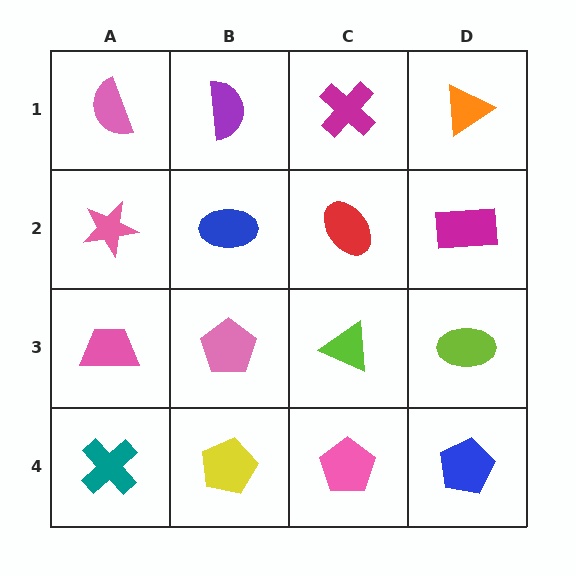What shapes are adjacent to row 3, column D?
A magenta rectangle (row 2, column D), a blue pentagon (row 4, column D), a lime triangle (row 3, column C).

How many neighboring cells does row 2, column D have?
3.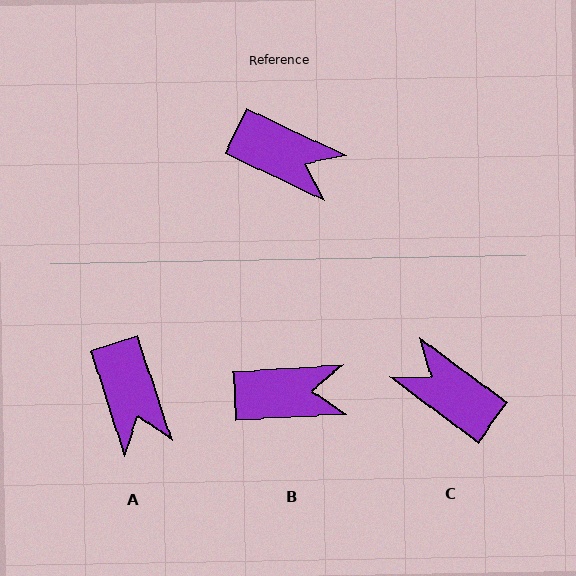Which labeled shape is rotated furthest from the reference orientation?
C, about 168 degrees away.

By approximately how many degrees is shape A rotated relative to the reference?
Approximately 47 degrees clockwise.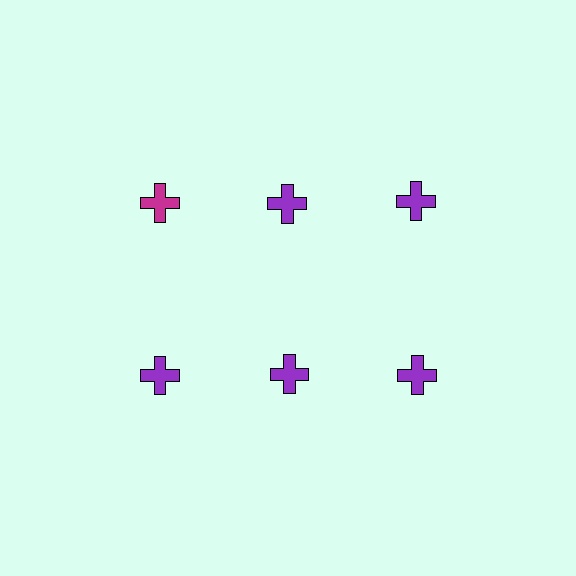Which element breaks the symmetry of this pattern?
The magenta cross in the top row, leftmost column breaks the symmetry. All other shapes are purple crosses.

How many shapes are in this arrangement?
There are 6 shapes arranged in a grid pattern.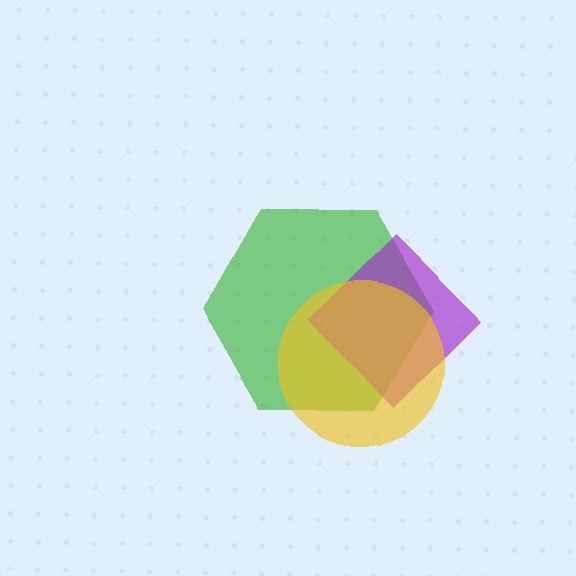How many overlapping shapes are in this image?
There are 3 overlapping shapes in the image.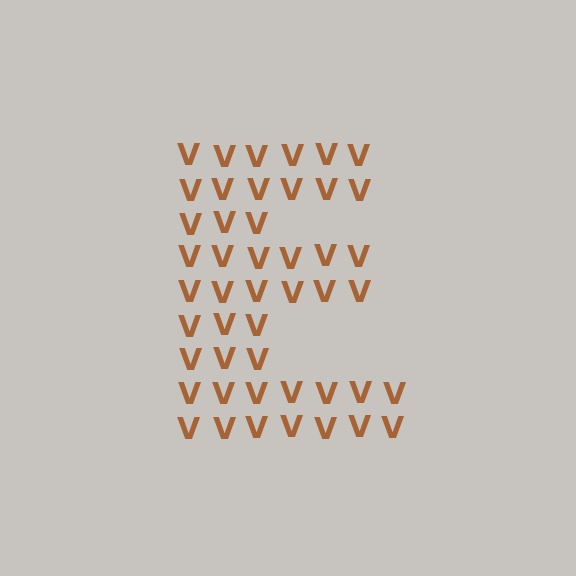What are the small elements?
The small elements are letter V's.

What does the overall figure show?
The overall figure shows the letter E.